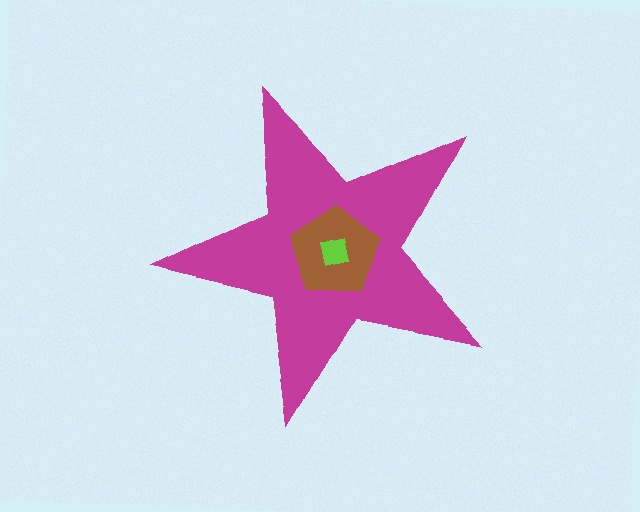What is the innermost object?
The lime square.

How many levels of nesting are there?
3.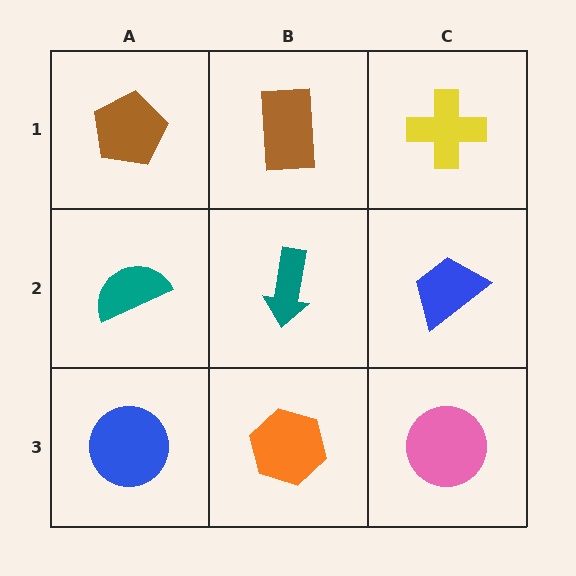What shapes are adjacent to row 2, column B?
A brown rectangle (row 1, column B), an orange hexagon (row 3, column B), a teal semicircle (row 2, column A), a blue trapezoid (row 2, column C).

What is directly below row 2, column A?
A blue circle.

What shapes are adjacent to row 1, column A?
A teal semicircle (row 2, column A), a brown rectangle (row 1, column B).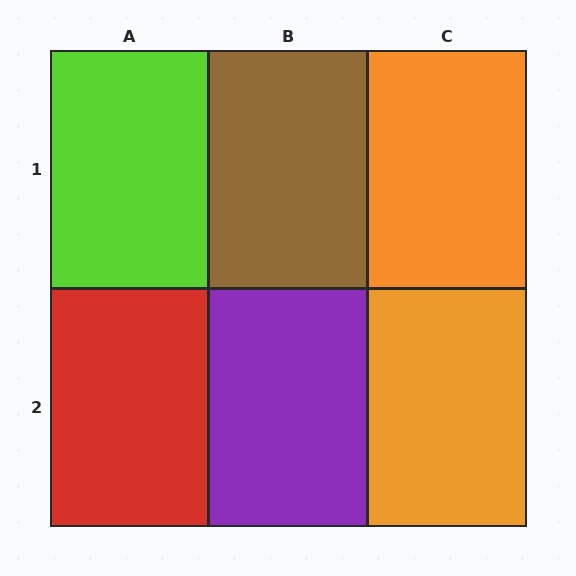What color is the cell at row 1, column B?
Brown.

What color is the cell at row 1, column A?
Lime.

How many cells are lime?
1 cell is lime.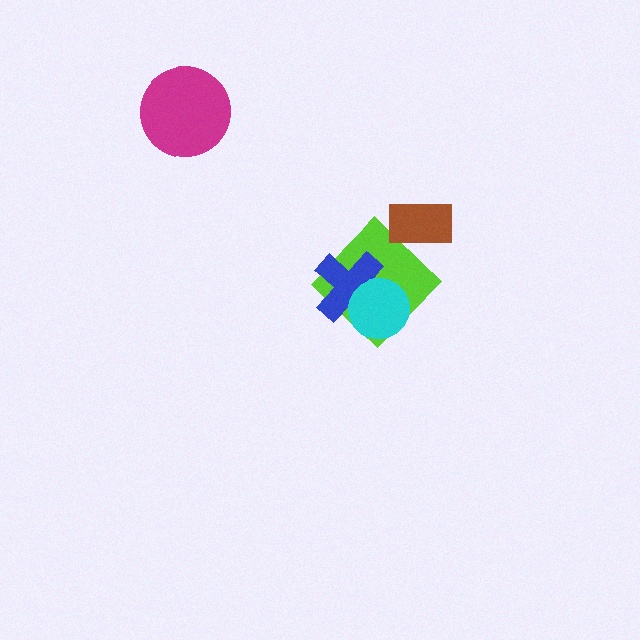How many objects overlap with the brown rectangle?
0 objects overlap with the brown rectangle.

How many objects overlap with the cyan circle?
2 objects overlap with the cyan circle.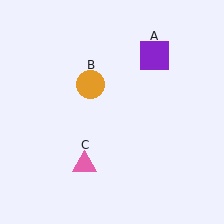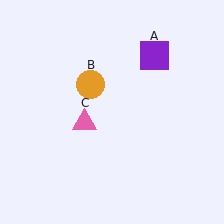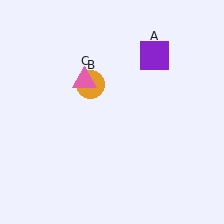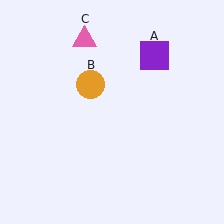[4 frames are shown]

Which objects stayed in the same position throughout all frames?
Purple square (object A) and orange circle (object B) remained stationary.